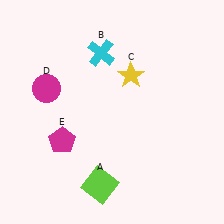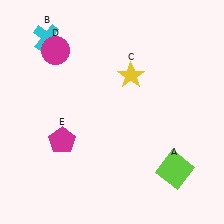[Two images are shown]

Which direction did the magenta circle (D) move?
The magenta circle (D) moved up.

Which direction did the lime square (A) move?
The lime square (A) moved right.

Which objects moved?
The objects that moved are: the lime square (A), the cyan cross (B), the magenta circle (D).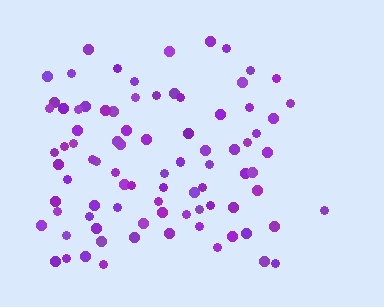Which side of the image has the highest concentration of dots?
The left.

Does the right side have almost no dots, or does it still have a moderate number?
Still a moderate number, just noticeably fewer than the left.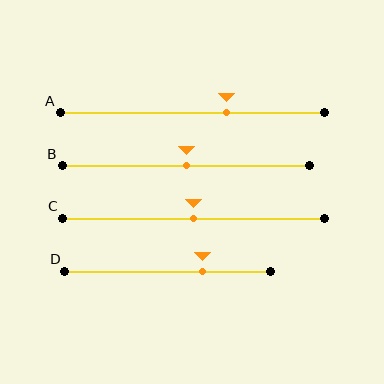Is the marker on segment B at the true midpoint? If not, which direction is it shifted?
Yes, the marker on segment B is at the true midpoint.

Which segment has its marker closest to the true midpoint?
Segment B has its marker closest to the true midpoint.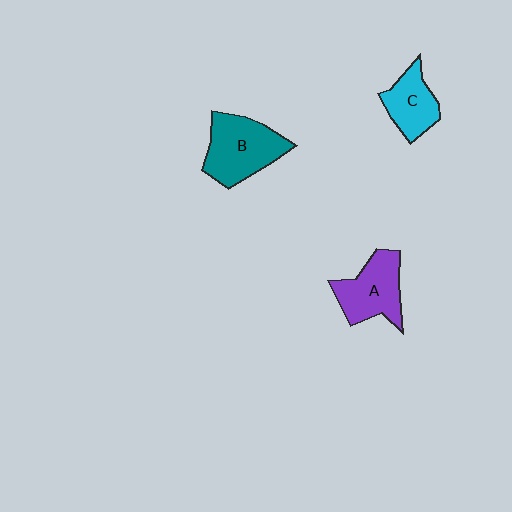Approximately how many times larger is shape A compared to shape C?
Approximately 1.3 times.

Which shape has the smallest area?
Shape C (cyan).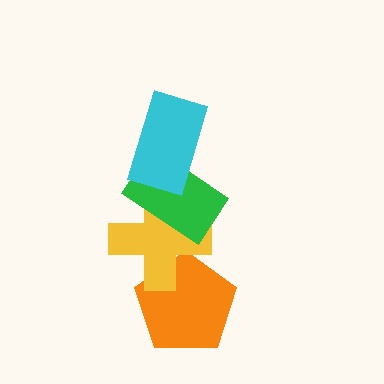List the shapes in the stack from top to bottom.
From top to bottom: the cyan rectangle, the green rectangle, the yellow cross, the orange pentagon.